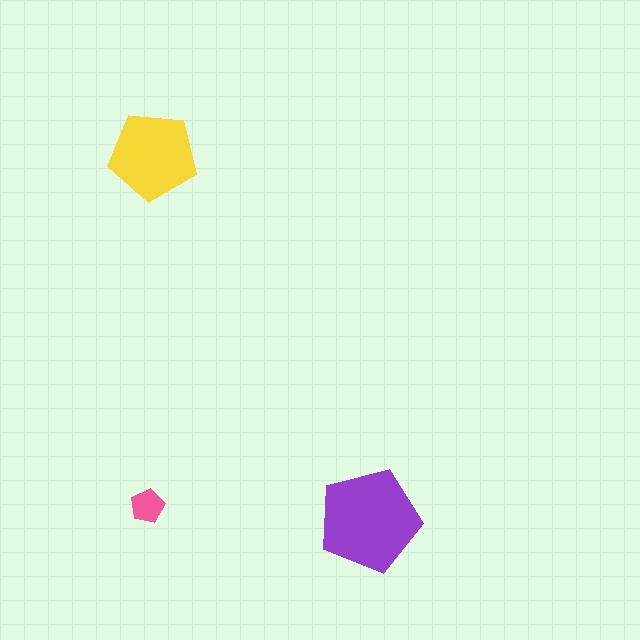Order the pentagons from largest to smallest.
the purple one, the yellow one, the pink one.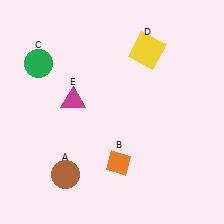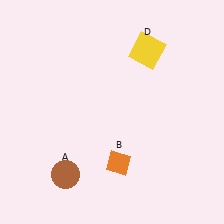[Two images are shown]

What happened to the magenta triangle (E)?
The magenta triangle (E) was removed in Image 2. It was in the top-left area of Image 1.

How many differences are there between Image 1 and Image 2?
There are 2 differences between the two images.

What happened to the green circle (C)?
The green circle (C) was removed in Image 2. It was in the top-left area of Image 1.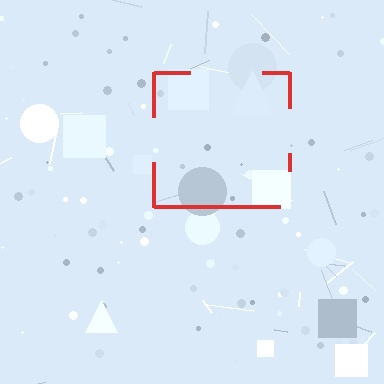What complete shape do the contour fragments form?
The contour fragments form a square.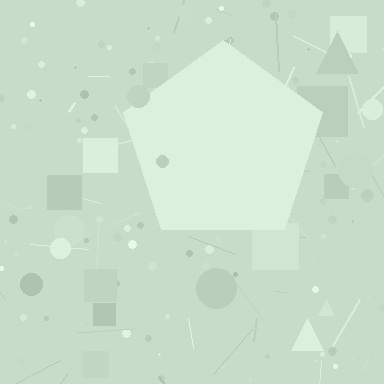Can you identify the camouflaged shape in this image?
The camouflaged shape is a pentagon.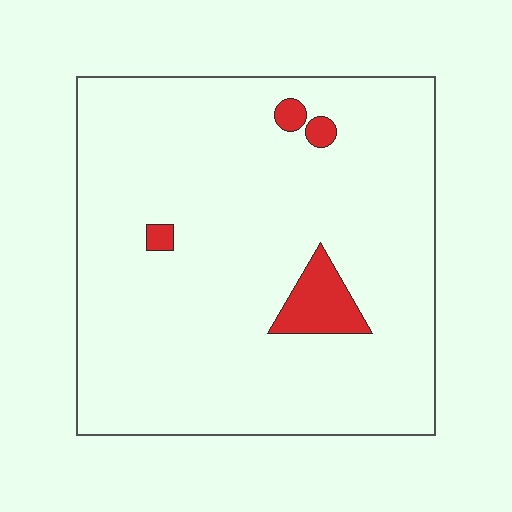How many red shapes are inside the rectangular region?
4.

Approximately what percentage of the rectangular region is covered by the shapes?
Approximately 5%.